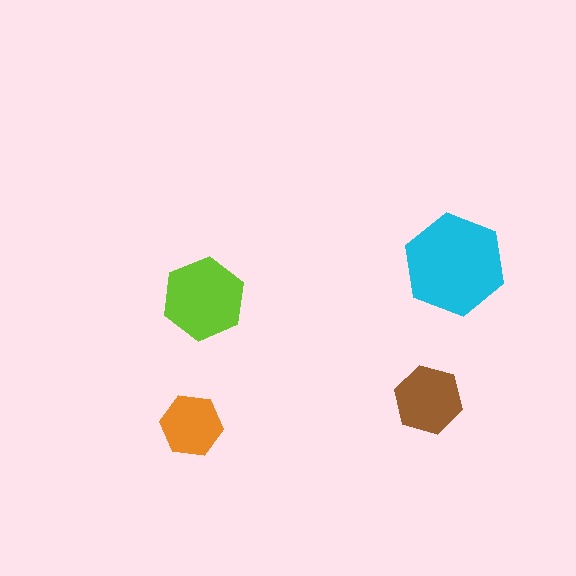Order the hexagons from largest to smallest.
the cyan one, the lime one, the brown one, the orange one.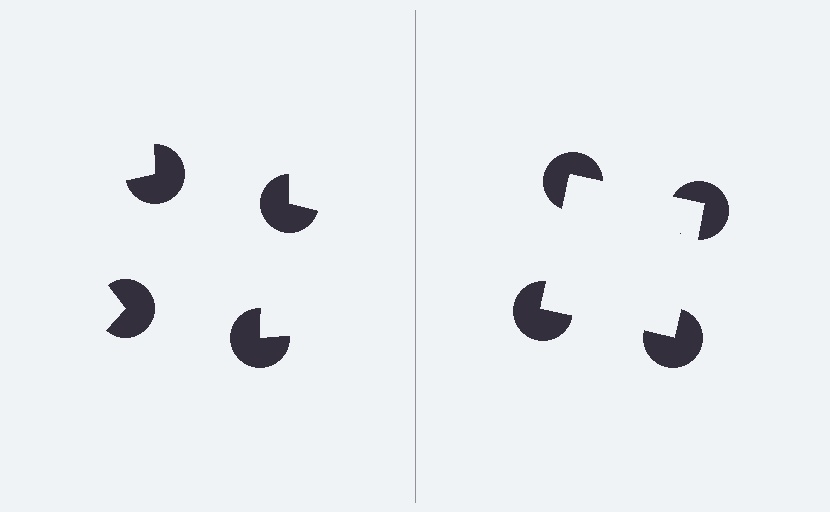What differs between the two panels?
The pac-man discs are positioned identically on both sides; only the wedge orientations differ. On the right they align to a square; on the left they are misaligned.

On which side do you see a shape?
An illusory square appears on the right side. On the left side the wedge cuts are rotated, so no coherent shape forms.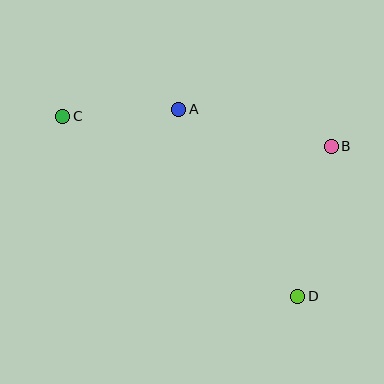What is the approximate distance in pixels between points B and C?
The distance between B and C is approximately 270 pixels.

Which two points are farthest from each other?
Points C and D are farthest from each other.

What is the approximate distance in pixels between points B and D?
The distance between B and D is approximately 154 pixels.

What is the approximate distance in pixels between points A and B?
The distance between A and B is approximately 157 pixels.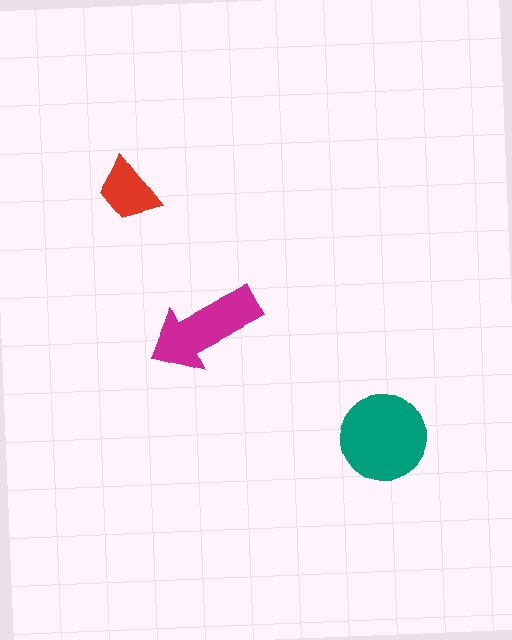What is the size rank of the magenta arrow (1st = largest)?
2nd.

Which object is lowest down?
The teal circle is bottommost.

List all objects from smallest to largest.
The red trapezoid, the magenta arrow, the teal circle.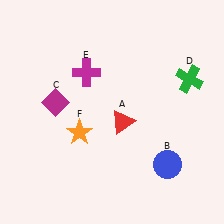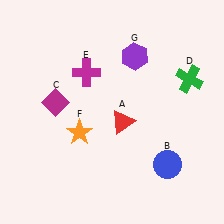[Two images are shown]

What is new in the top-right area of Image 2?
A purple hexagon (G) was added in the top-right area of Image 2.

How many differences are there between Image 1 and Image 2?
There is 1 difference between the two images.